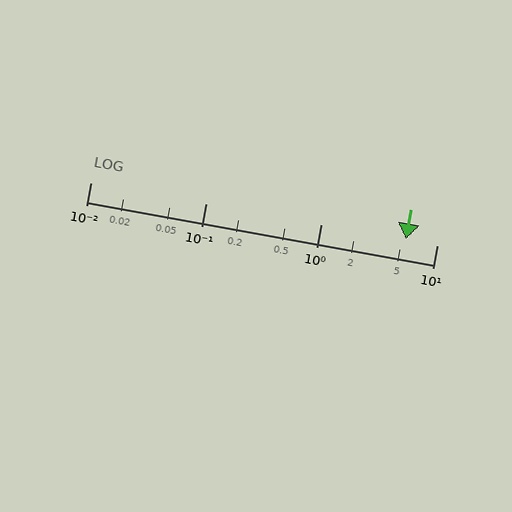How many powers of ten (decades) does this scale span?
The scale spans 3 decades, from 0.01 to 10.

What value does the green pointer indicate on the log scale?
The pointer indicates approximately 5.4.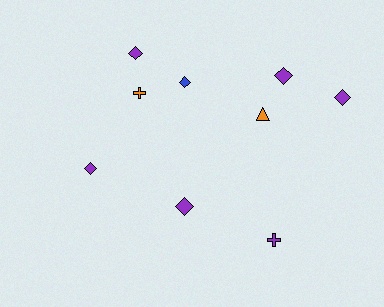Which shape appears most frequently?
Diamond, with 6 objects.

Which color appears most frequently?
Purple, with 6 objects.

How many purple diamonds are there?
There are 5 purple diamonds.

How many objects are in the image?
There are 9 objects.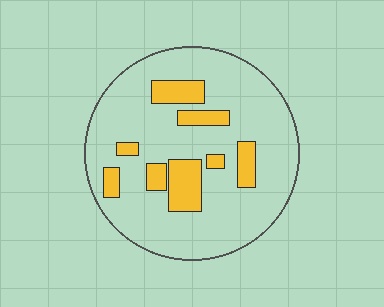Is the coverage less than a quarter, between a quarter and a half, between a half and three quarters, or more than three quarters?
Less than a quarter.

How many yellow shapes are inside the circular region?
8.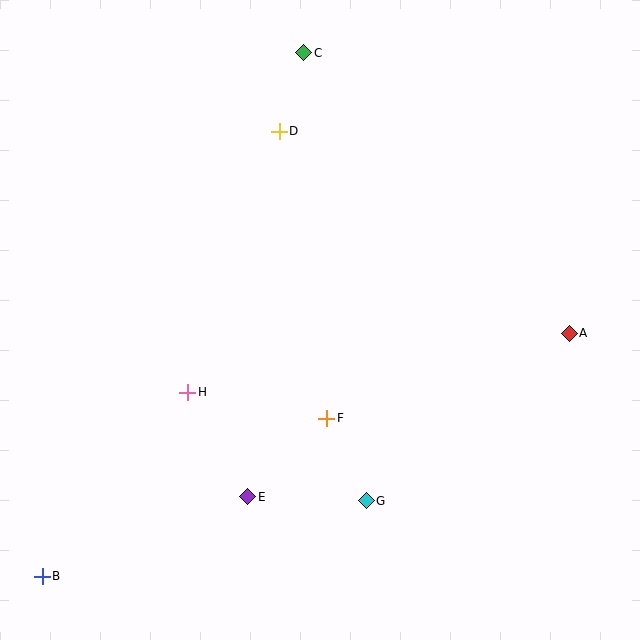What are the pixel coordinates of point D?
Point D is at (279, 131).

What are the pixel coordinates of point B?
Point B is at (42, 576).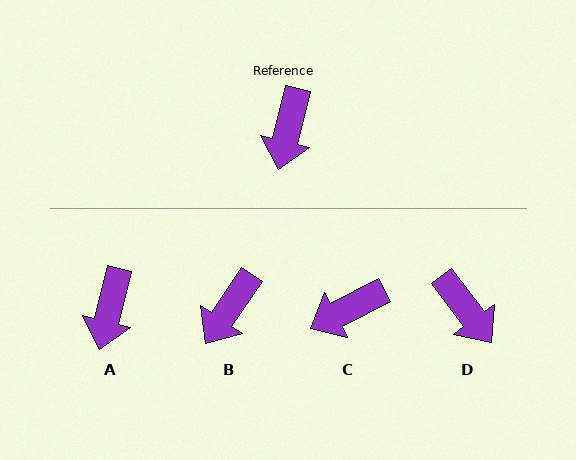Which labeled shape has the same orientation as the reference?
A.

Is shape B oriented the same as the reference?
No, it is off by about 20 degrees.